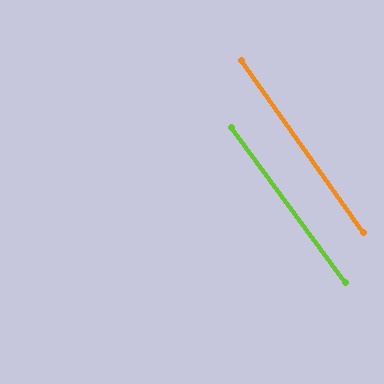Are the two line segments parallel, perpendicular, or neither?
Parallel — their directions differ by only 0.7°.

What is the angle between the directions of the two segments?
Approximately 1 degree.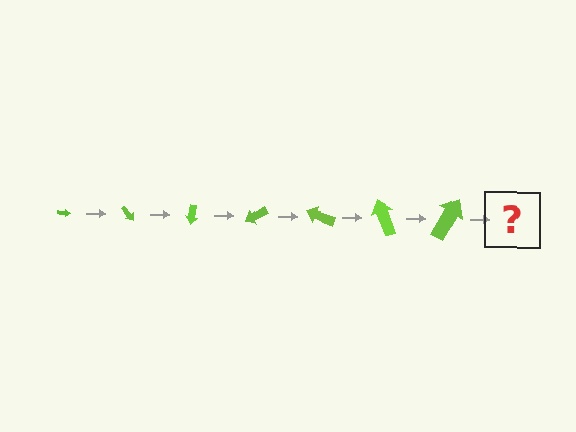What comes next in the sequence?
The next element should be an arrow, larger than the previous one and rotated 350 degrees from the start.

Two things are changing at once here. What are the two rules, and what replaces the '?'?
The two rules are that the arrow grows larger each step and it rotates 50 degrees each step. The '?' should be an arrow, larger than the previous one and rotated 350 degrees from the start.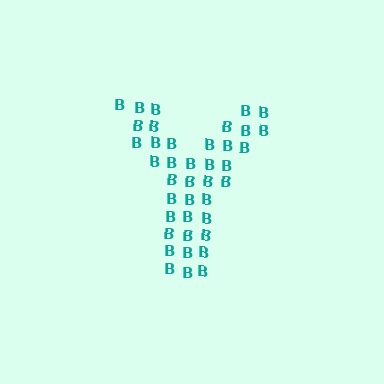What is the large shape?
The large shape is the letter Y.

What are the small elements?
The small elements are letter B's.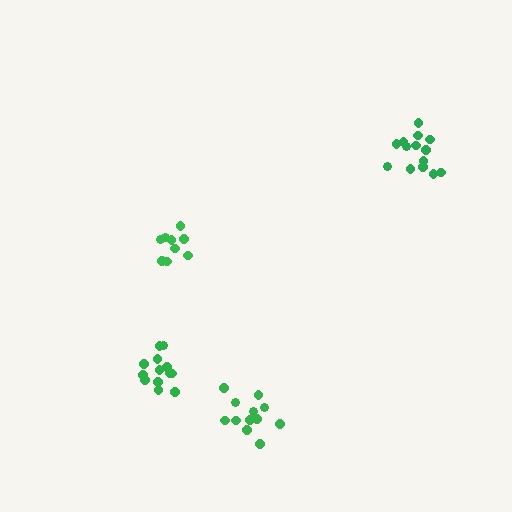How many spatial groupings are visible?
There are 4 spatial groupings.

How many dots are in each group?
Group 1: 14 dots, Group 2: 14 dots, Group 3: 12 dots, Group 4: 9 dots (49 total).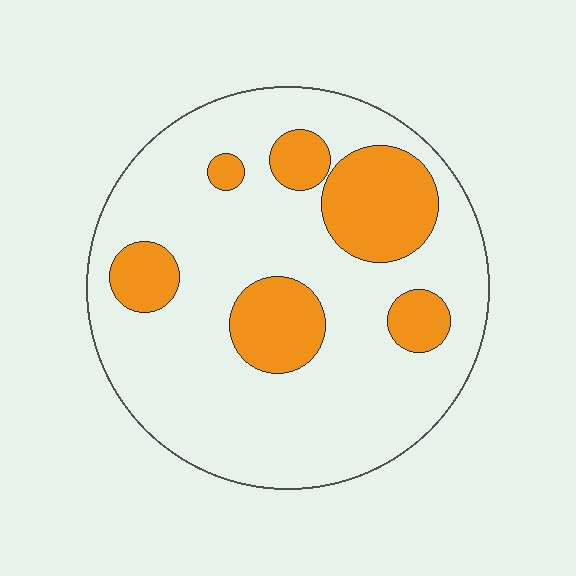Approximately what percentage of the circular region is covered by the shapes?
Approximately 25%.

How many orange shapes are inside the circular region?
6.